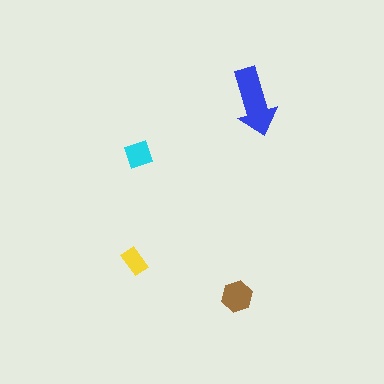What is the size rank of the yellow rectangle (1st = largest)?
4th.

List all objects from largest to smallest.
The blue arrow, the brown hexagon, the cyan diamond, the yellow rectangle.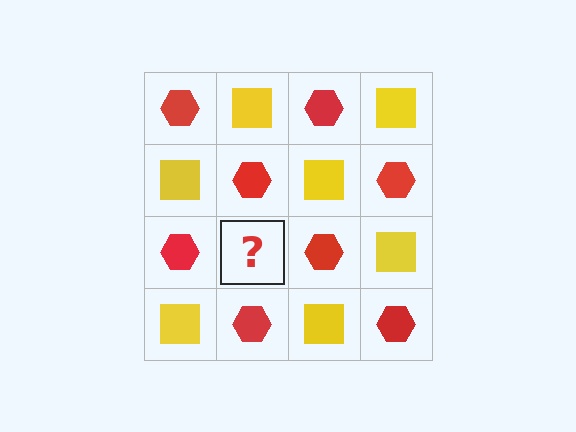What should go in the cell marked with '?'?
The missing cell should contain a yellow square.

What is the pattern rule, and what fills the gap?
The rule is that it alternates red hexagon and yellow square in a checkerboard pattern. The gap should be filled with a yellow square.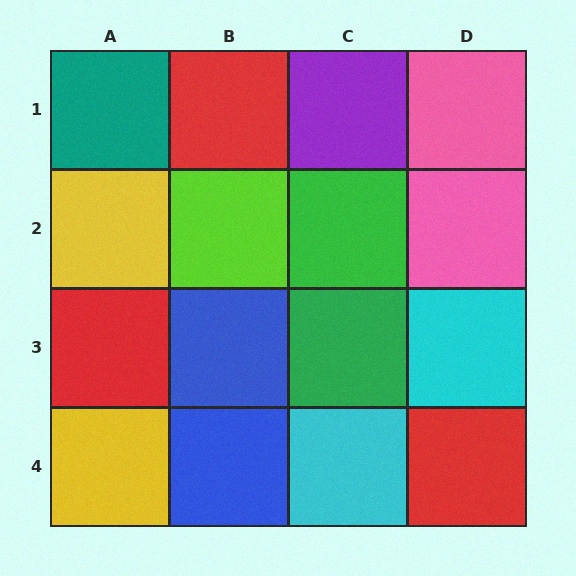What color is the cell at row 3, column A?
Red.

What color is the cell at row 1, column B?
Red.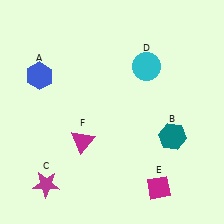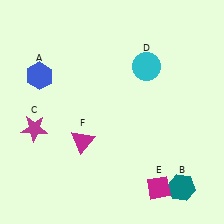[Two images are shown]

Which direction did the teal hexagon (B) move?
The teal hexagon (B) moved down.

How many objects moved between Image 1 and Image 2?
2 objects moved between the two images.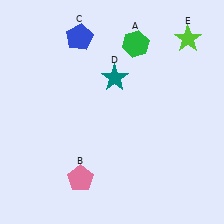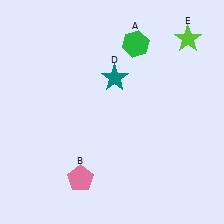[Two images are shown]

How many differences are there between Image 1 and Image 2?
There is 1 difference between the two images.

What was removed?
The blue pentagon (C) was removed in Image 2.